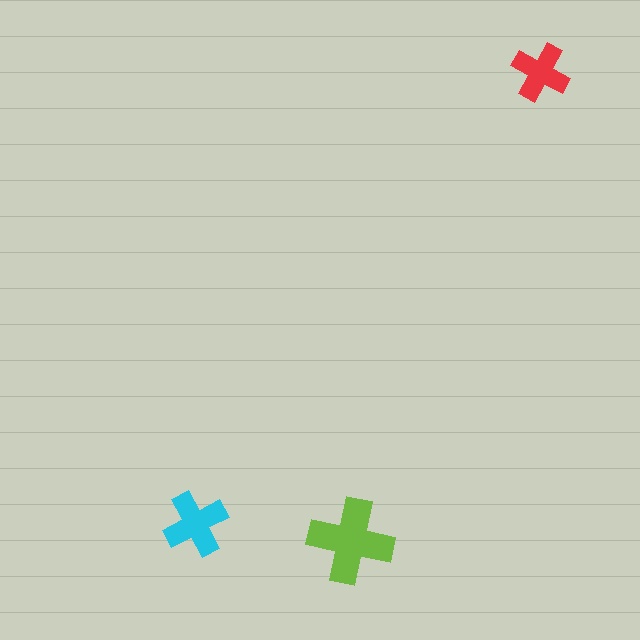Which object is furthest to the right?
The red cross is rightmost.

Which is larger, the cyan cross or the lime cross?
The lime one.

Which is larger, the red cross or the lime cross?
The lime one.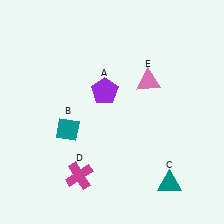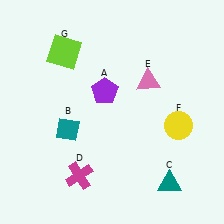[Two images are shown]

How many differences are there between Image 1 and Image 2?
There are 2 differences between the two images.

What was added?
A yellow circle (F), a lime square (G) were added in Image 2.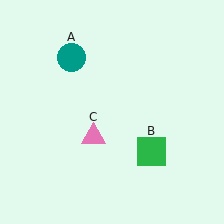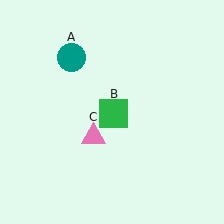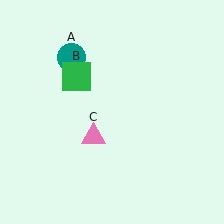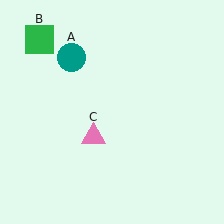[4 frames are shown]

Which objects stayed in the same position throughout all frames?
Teal circle (object A) and pink triangle (object C) remained stationary.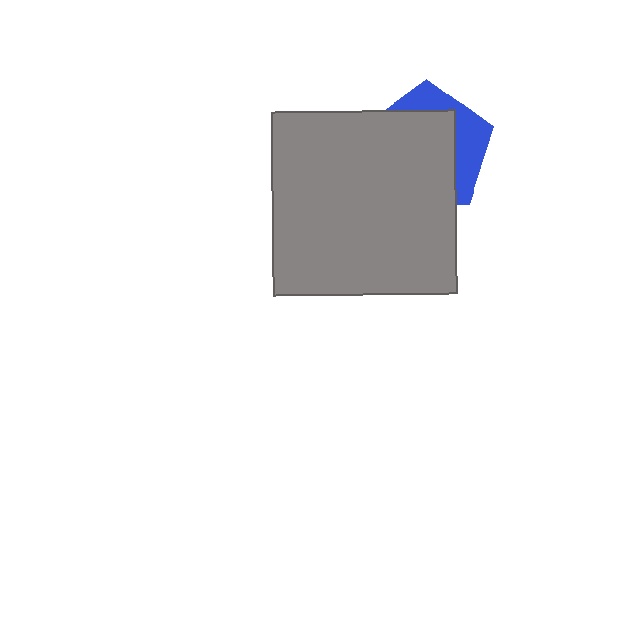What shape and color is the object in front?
The object in front is a gray square.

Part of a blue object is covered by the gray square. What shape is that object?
It is a pentagon.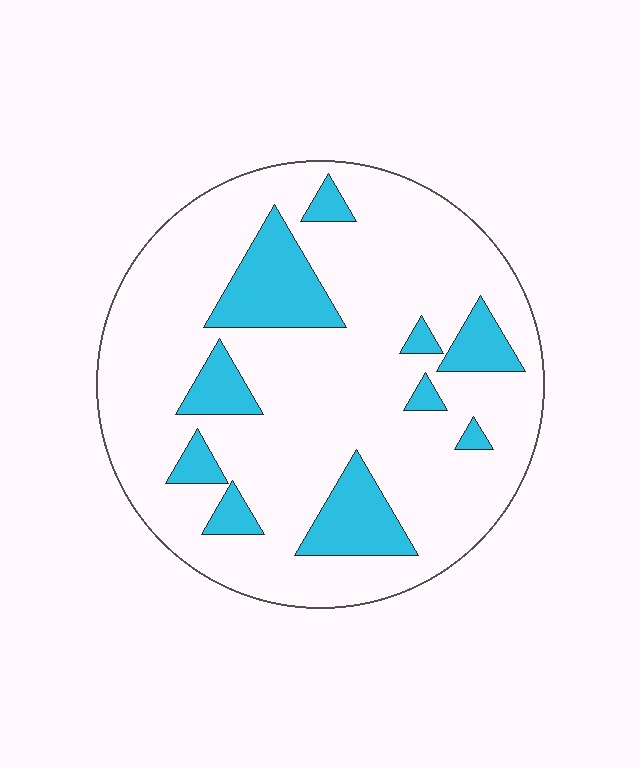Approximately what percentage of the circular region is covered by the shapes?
Approximately 20%.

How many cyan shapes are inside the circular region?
10.